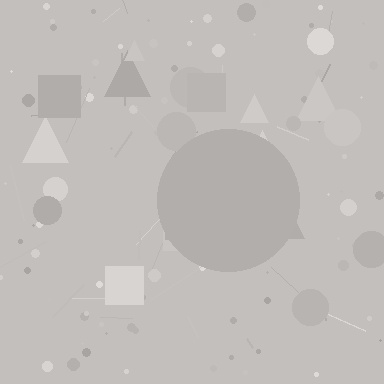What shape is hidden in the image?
A circle is hidden in the image.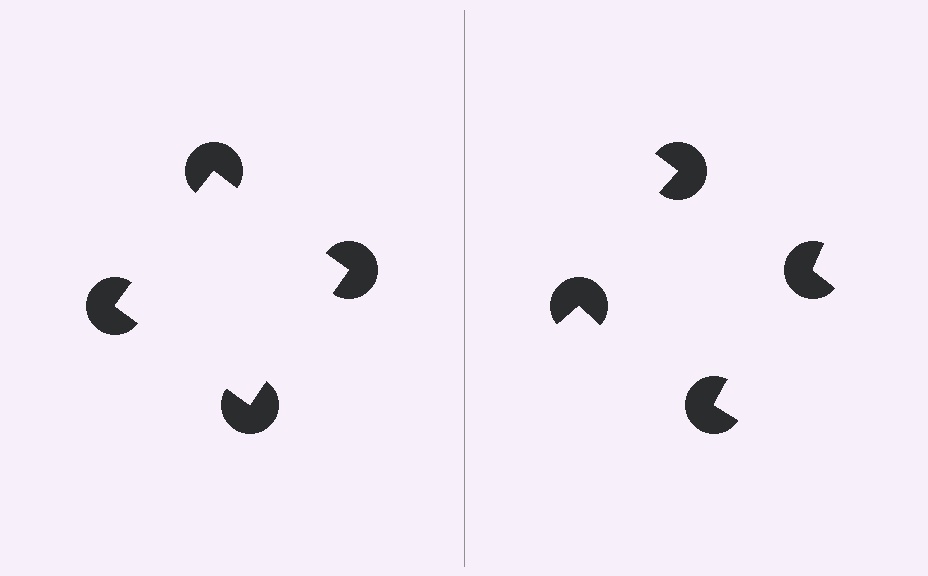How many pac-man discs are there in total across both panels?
8 — 4 on each side.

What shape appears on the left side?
An illusory square.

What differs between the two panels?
The pac-man discs are positioned identically on both sides; only the wedge orientations differ. On the left they align to a square; on the right they are misaligned.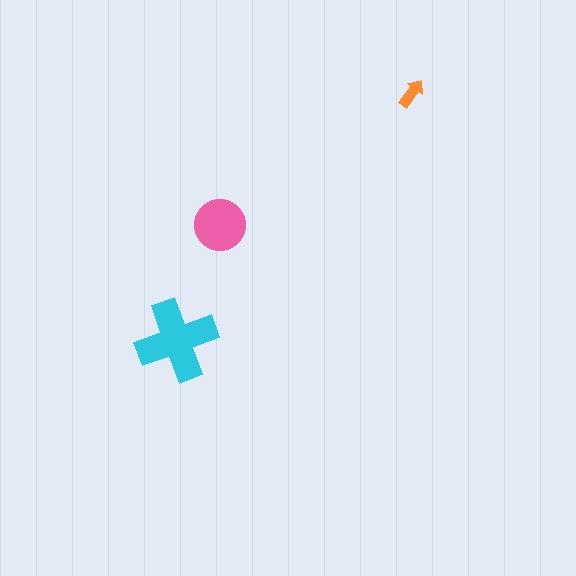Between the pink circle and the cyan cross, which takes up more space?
The cyan cross.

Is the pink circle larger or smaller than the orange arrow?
Larger.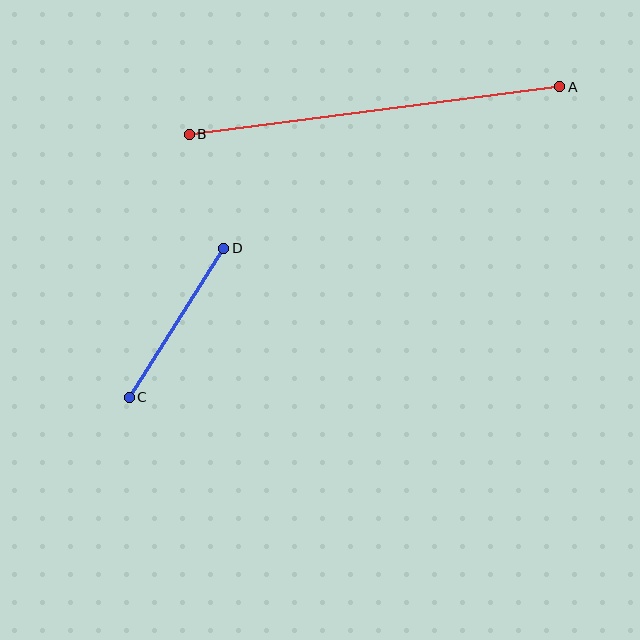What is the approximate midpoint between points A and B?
The midpoint is at approximately (374, 111) pixels.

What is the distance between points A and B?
The distance is approximately 374 pixels.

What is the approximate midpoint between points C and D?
The midpoint is at approximately (177, 323) pixels.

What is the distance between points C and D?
The distance is approximately 176 pixels.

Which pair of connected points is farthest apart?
Points A and B are farthest apart.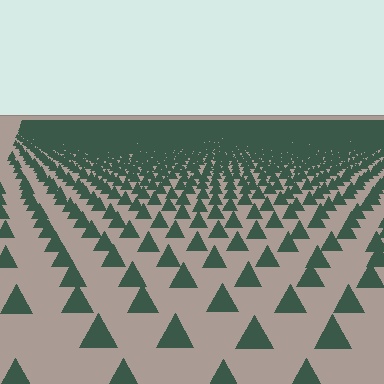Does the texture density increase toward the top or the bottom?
Density increases toward the top.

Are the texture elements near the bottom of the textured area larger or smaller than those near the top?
Larger. Near the bottom, elements are closer to the viewer and appear at a bigger on-screen size.